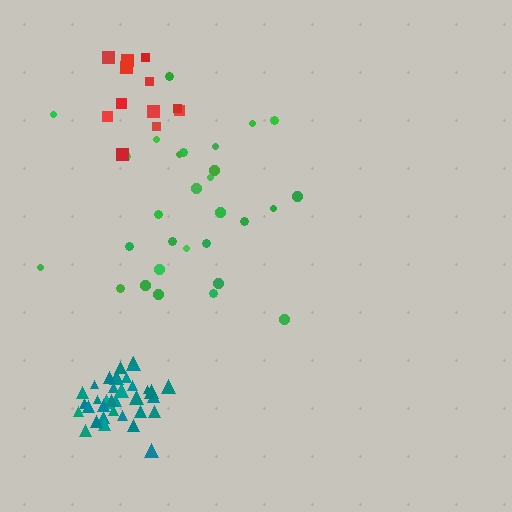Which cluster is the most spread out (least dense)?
Green.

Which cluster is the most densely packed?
Teal.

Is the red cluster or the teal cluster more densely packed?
Teal.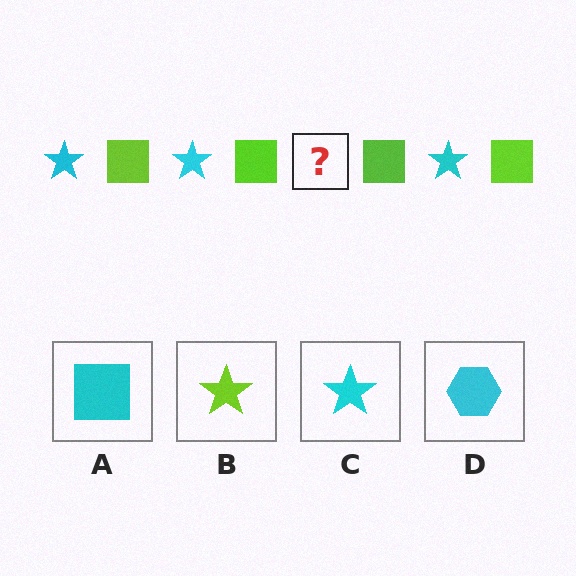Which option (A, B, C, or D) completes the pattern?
C.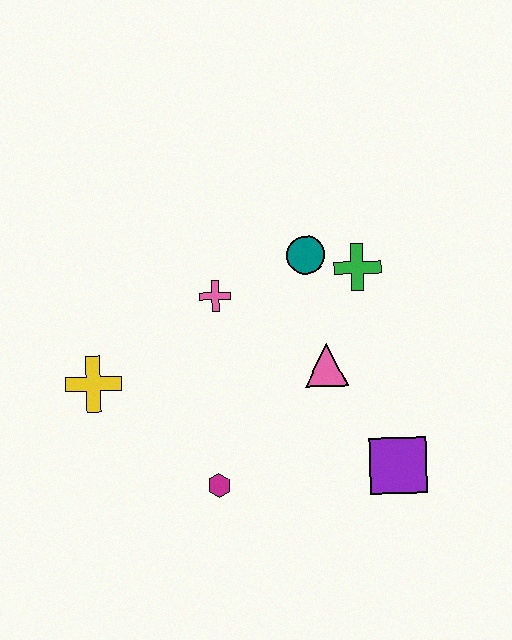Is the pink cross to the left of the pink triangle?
Yes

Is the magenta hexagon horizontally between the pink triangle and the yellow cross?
Yes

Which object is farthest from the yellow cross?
The purple square is farthest from the yellow cross.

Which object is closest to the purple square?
The pink triangle is closest to the purple square.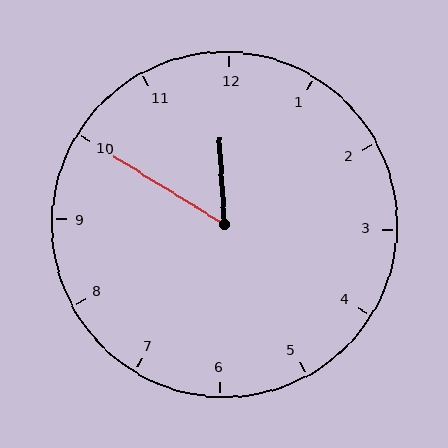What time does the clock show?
11:50.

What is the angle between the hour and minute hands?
Approximately 55 degrees.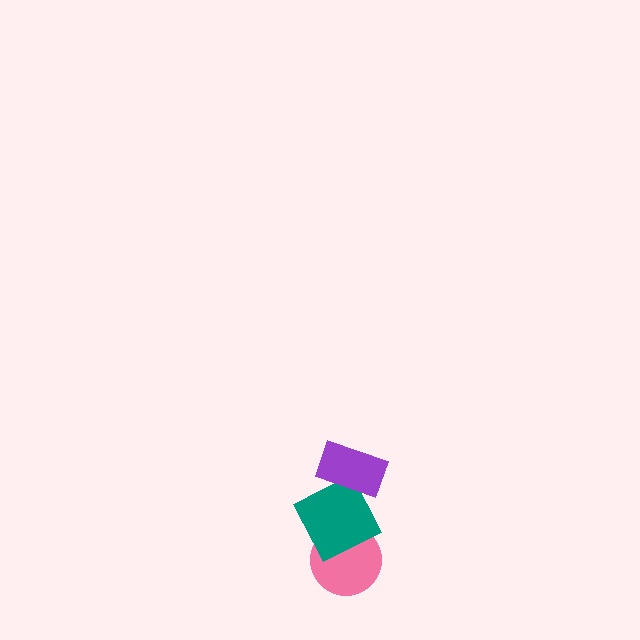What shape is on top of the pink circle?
The teal square is on top of the pink circle.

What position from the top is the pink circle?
The pink circle is 3rd from the top.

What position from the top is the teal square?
The teal square is 2nd from the top.